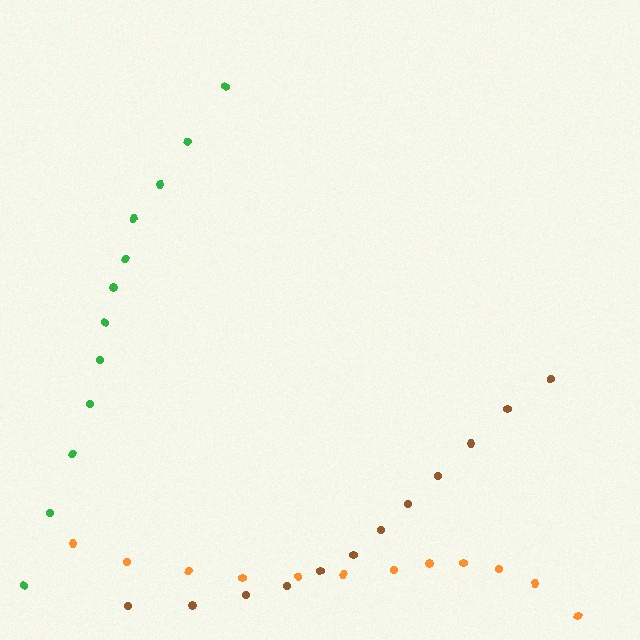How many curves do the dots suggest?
There are 3 distinct paths.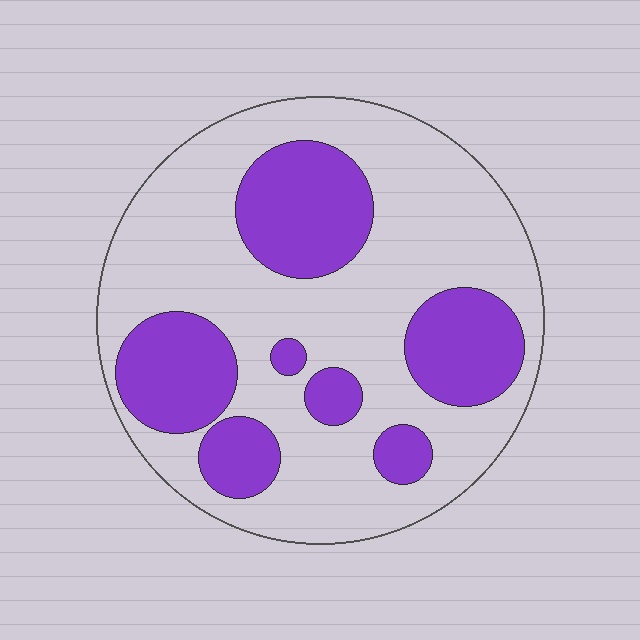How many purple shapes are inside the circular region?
7.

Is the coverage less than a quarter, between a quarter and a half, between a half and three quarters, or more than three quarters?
Between a quarter and a half.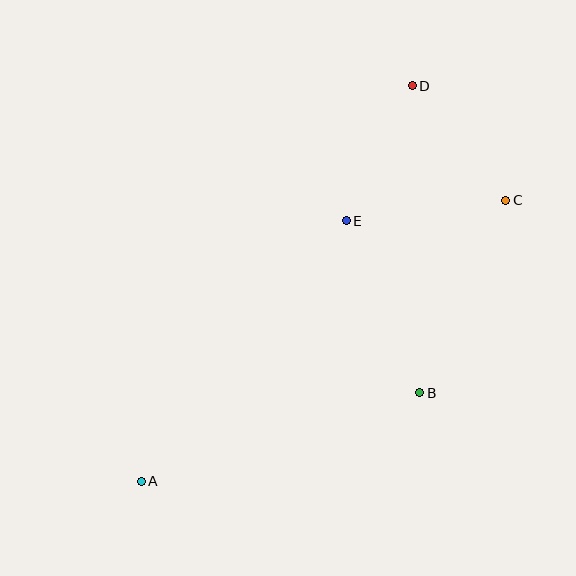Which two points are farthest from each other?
Points A and D are farthest from each other.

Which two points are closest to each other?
Points C and D are closest to each other.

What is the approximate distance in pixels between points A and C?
The distance between A and C is approximately 460 pixels.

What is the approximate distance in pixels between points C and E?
The distance between C and E is approximately 161 pixels.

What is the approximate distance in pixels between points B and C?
The distance between B and C is approximately 211 pixels.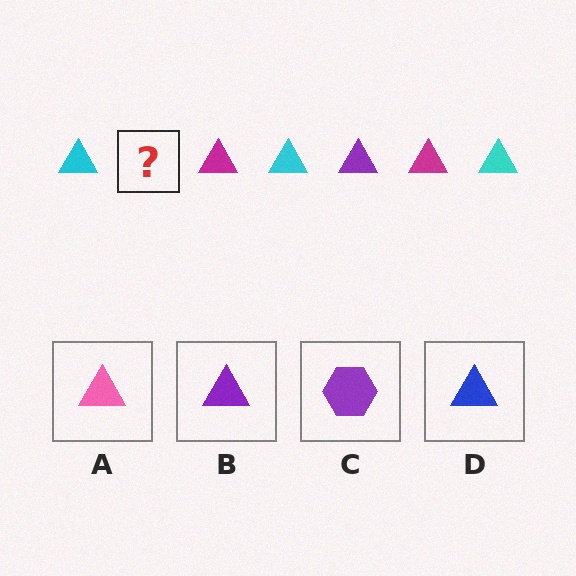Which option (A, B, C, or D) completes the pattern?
B.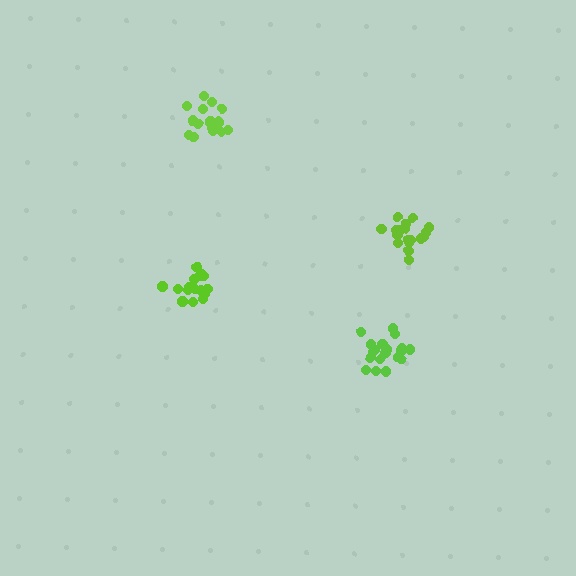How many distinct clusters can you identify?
There are 4 distinct clusters.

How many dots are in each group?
Group 1: 19 dots, Group 2: 16 dots, Group 3: 18 dots, Group 4: 17 dots (70 total).